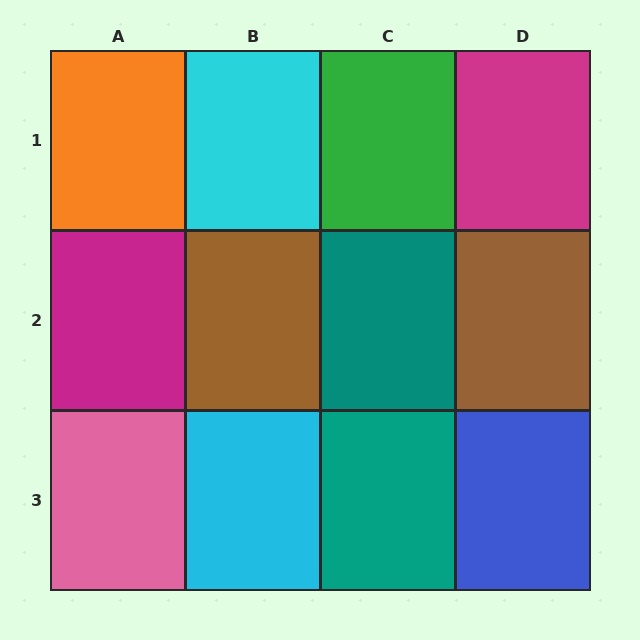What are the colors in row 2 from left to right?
Magenta, brown, teal, brown.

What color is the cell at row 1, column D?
Magenta.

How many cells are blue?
1 cell is blue.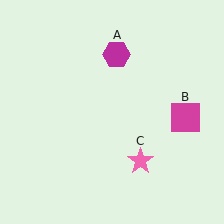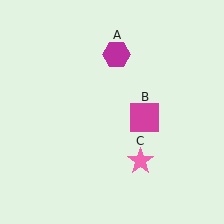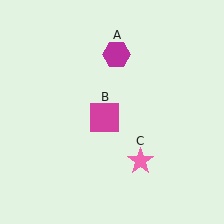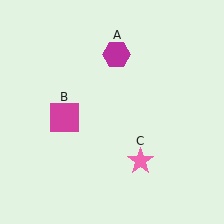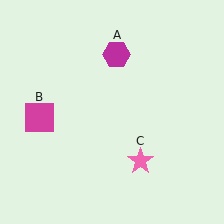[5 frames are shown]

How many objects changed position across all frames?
1 object changed position: magenta square (object B).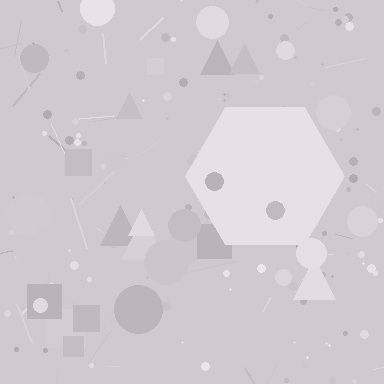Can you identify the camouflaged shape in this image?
The camouflaged shape is a hexagon.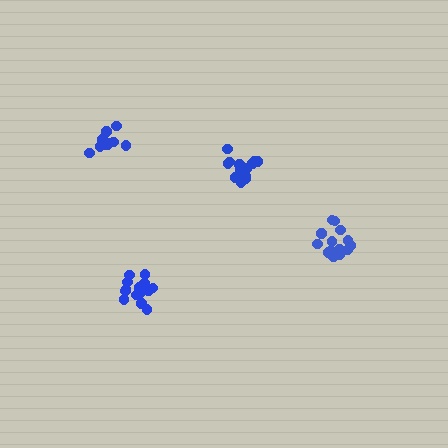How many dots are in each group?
Group 1: 13 dots, Group 2: 15 dots, Group 3: 10 dots, Group 4: 15 dots (53 total).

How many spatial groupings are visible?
There are 4 spatial groupings.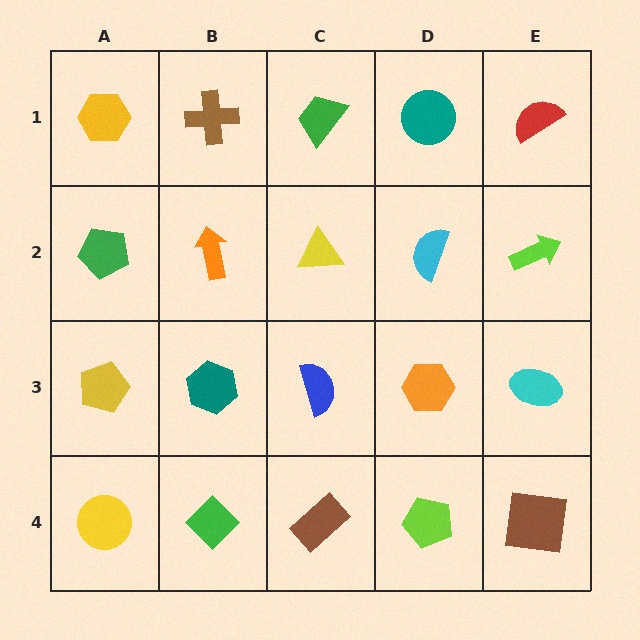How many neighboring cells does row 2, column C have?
4.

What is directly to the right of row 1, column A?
A brown cross.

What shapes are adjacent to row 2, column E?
A red semicircle (row 1, column E), a cyan ellipse (row 3, column E), a cyan semicircle (row 2, column D).